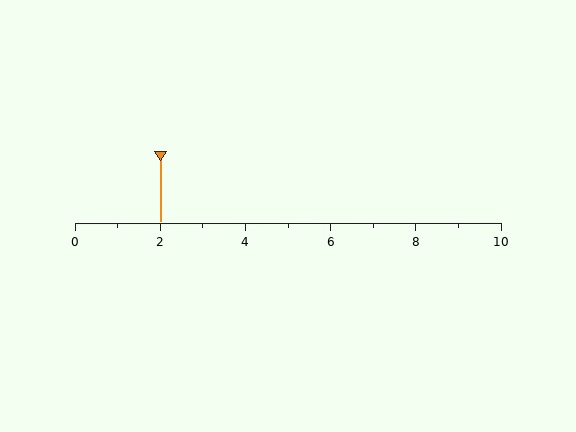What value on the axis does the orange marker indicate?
The marker indicates approximately 2.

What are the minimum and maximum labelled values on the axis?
The axis runs from 0 to 10.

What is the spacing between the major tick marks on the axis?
The major ticks are spaced 2 apart.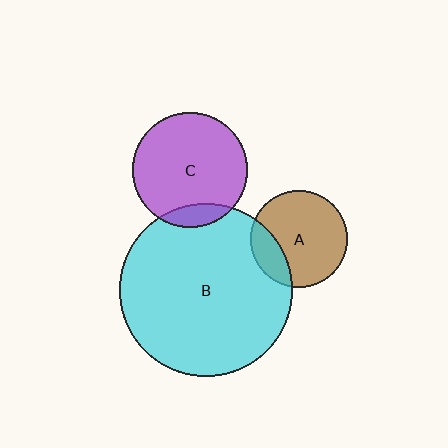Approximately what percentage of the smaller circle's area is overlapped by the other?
Approximately 20%.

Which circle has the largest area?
Circle B (cyan).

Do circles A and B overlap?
Yes.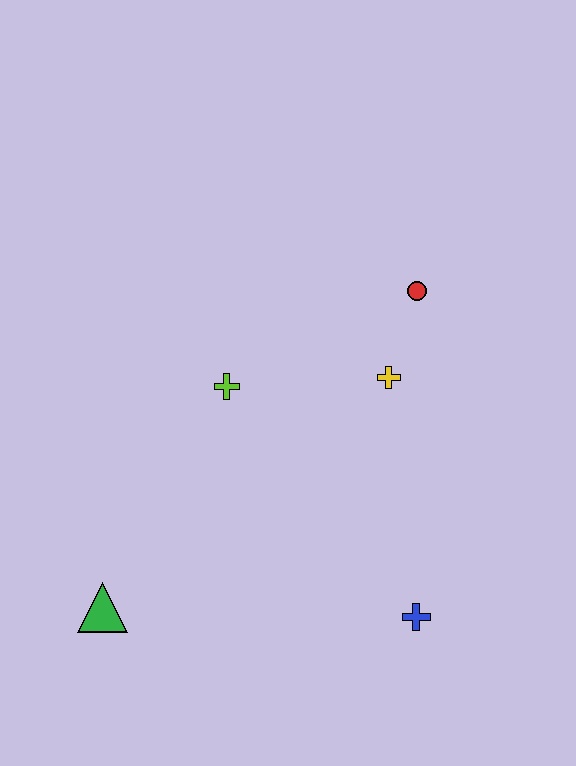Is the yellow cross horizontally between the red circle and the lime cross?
Yes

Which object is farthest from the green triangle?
The red circle is farthest from the green triangle.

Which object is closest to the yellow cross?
The red circle is closest to the yellow cross.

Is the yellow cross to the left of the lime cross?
No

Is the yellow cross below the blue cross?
No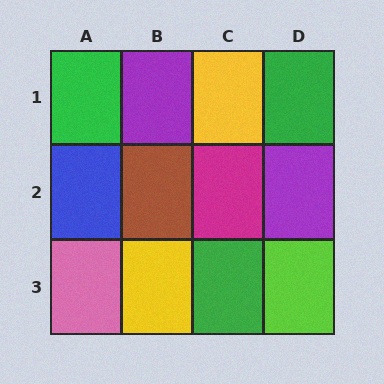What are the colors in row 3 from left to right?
Pink, yellow, green, lime.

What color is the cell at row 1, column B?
Purple.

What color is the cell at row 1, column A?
Green.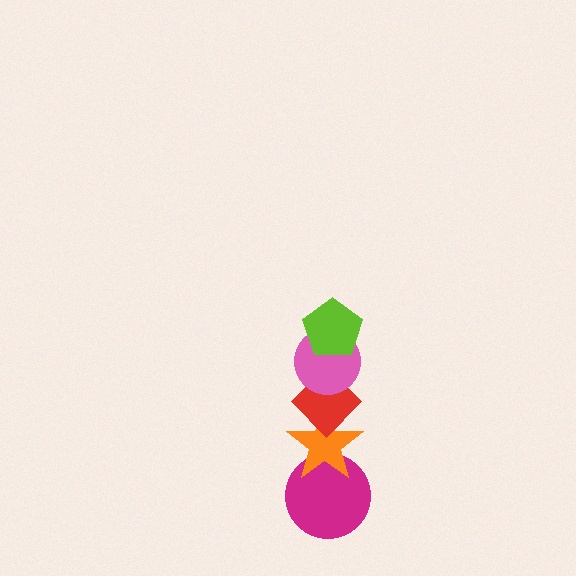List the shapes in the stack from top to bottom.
From top to bottom: the lime pentagon, the pink circle, the red diamond, the orange star, the magenta circle.